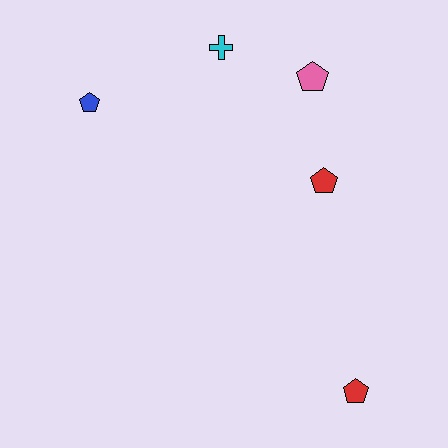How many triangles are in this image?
There are no triangles.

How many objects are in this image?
There are 5 objects.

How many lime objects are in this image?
There are no lime objects.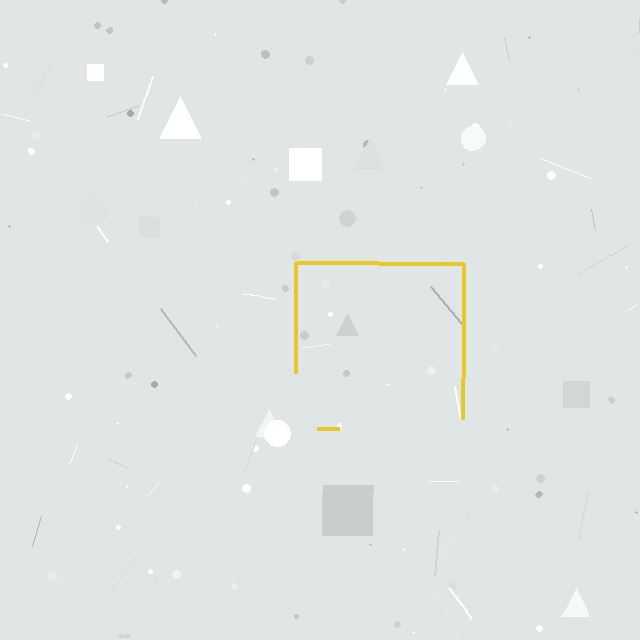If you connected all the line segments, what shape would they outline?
They would outline a square.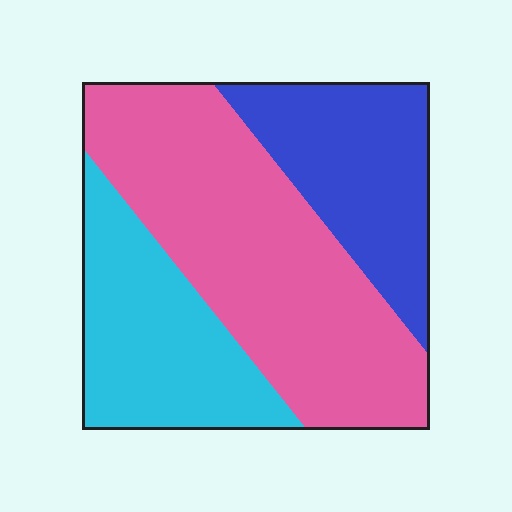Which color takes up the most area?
Pink, at roughly 50%.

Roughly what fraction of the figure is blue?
Blue takes up between a sixth and a third of the figure.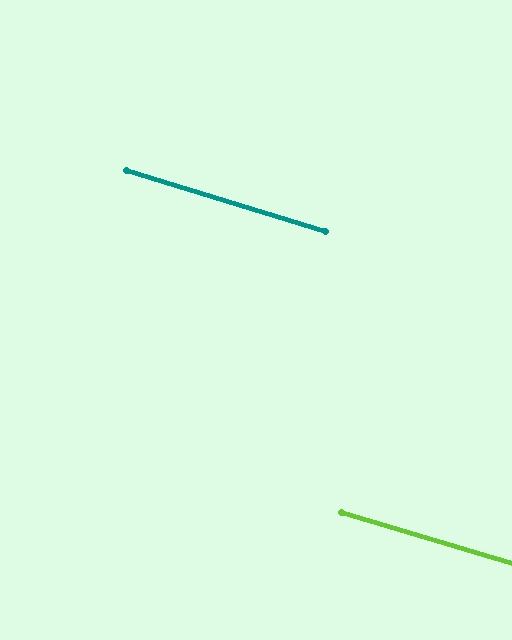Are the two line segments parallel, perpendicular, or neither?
Parallel — their directions differ by only 0.4°.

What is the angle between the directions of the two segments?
Approximately 0 degrees.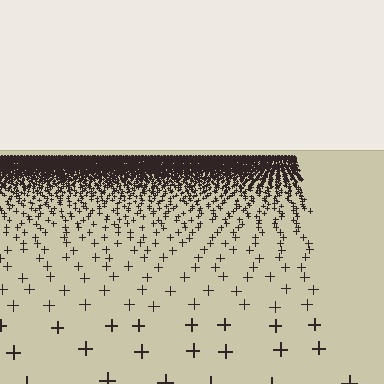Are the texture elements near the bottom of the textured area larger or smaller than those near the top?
Larger. Near the bottom, elements are closer to the viewer and appear at a bigger on-screen size.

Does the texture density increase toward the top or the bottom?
Density increases toward the top.